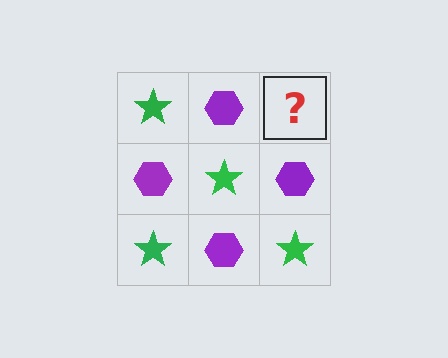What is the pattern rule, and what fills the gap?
The rule is that it alternates green star and purple hexagon in a checkerboard pattern. The gap should be filled with a green star.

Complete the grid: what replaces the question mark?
The question mark should be replaced with a green star.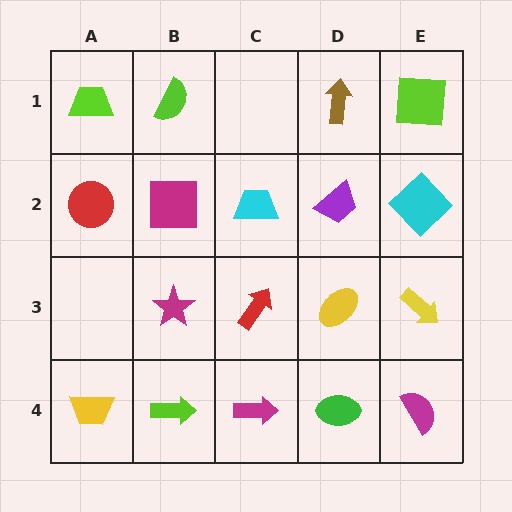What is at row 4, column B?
A lime arrow.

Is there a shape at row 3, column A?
No, that cell is empty.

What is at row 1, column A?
A lime trapezoid.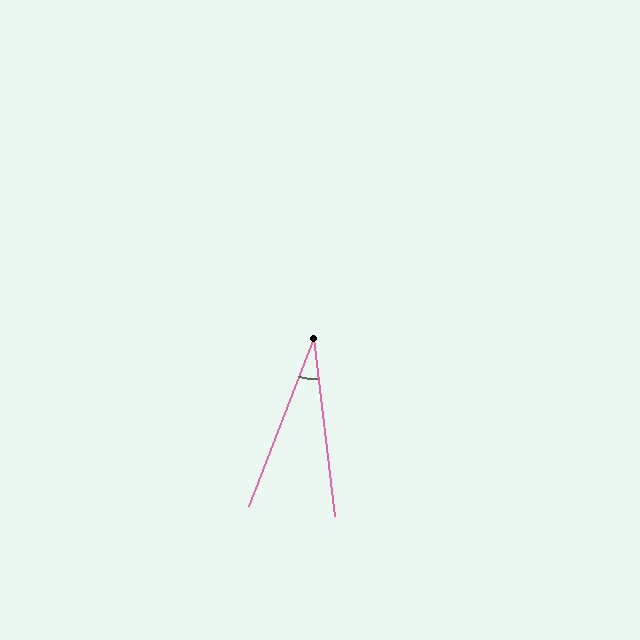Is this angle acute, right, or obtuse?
It is acute.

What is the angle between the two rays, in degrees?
Approximately 28 degrees.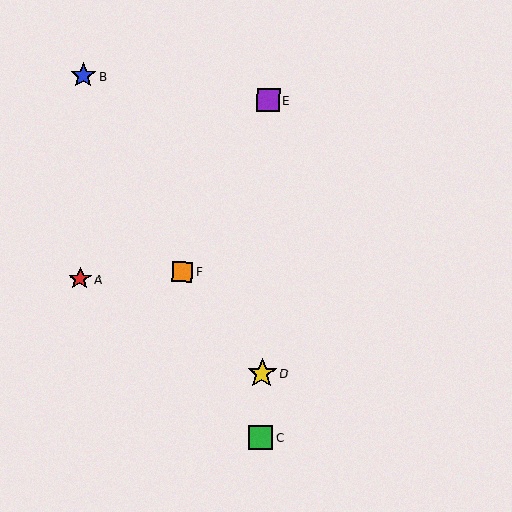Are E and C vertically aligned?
Yes, both are at x≈268.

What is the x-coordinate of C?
Object C is at x≈261.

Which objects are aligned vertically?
Objects C, D, E are aligned vertically.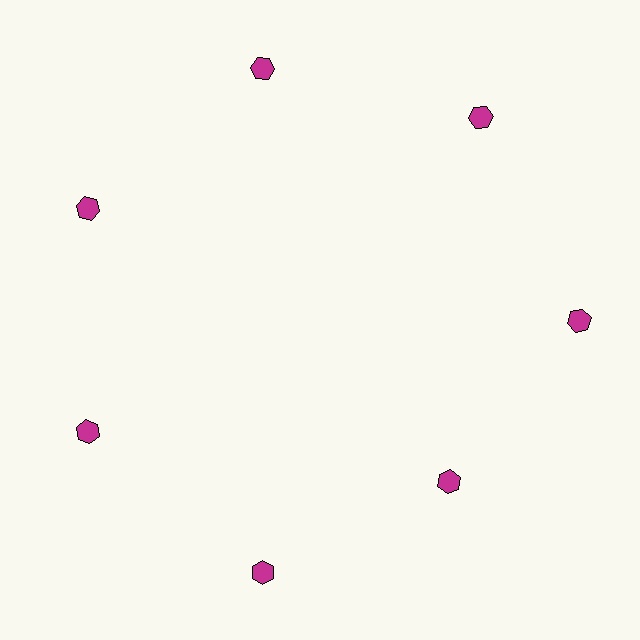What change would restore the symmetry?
The symmetry would be restored by moving it outward, back onto the ring so that all 7 hexagons sit at equal angles and equal distance from the center.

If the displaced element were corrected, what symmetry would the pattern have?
It would have 7-fold rotational symmetry — the pattern would map onto itself every 51 degrees.